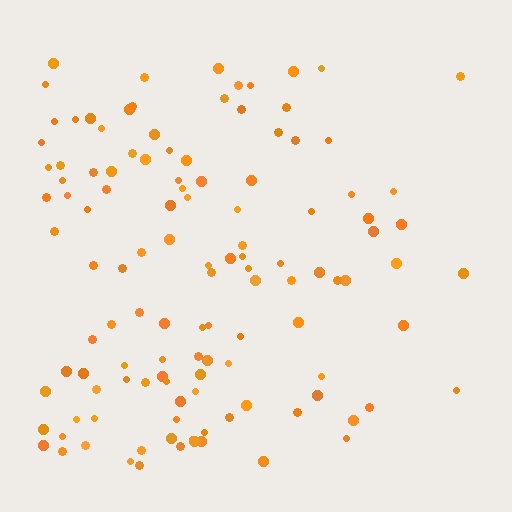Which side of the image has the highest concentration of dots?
The left.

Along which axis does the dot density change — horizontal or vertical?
Horizontal.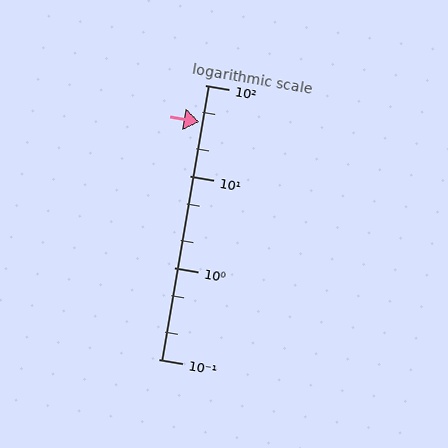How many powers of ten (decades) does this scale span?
The scale spans 3 decades, from 0.1 to 100.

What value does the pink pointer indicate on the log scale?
The pointer indicates approximately 39.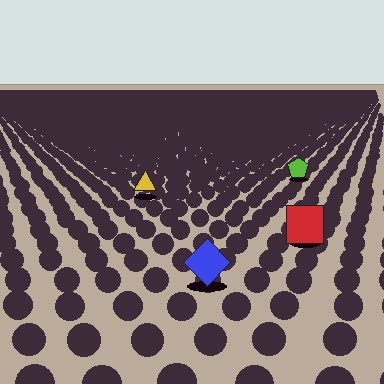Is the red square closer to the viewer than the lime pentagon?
Yes. The red square is closer — you can tell from the texture gradient: the ground texture is coarser near it.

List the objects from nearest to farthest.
From nearest to farthest: the blue diamond, the red square, the yellow triangle, the lime pentagon.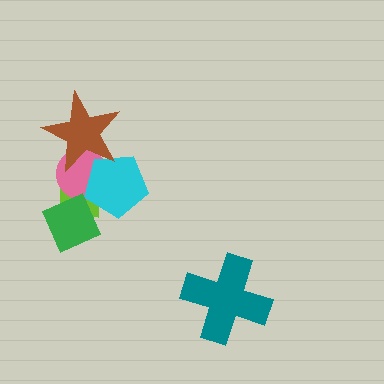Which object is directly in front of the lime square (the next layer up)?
The pink circle is directly in front of the lime square.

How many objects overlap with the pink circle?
4 objects overlap with the pink circle.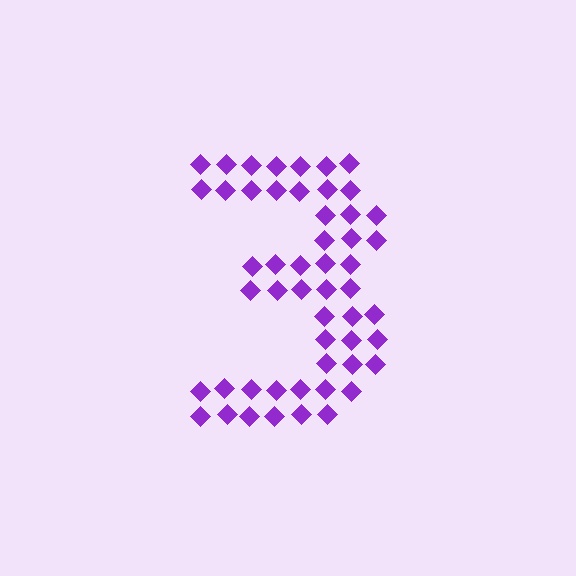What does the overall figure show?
The overall figure shows the digit 3.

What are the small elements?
The small elements are diamonds.